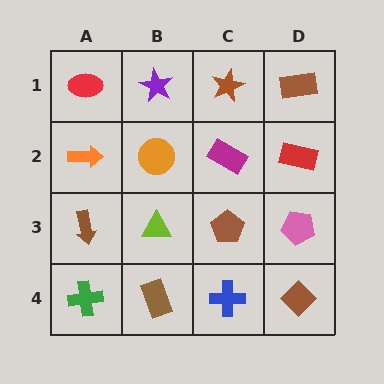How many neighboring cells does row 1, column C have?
3.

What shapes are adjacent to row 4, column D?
A pink pentagon (row 3, column D), a blue cross (row 4, column C).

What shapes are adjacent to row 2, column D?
A brown rectangle (row 1, column D), a pink pentagon (row 3, column D), a magenta rectangle (row 2, column C).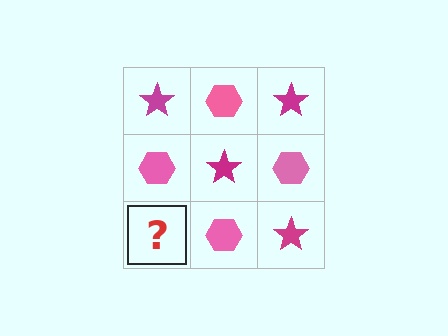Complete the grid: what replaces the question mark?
The question mark should be replaced with a magenta star.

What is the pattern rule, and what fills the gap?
The rule is that it alternates magenta star and pink hexagon in a checkerboard pattern. The gap should be filled with a magenta star.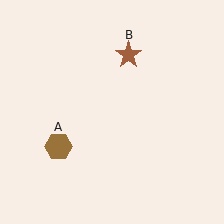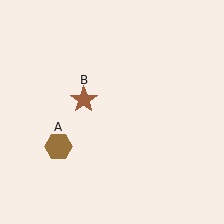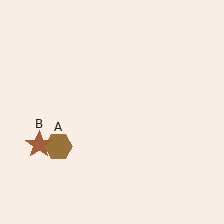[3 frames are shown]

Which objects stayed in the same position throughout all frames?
Brown hexagon (object A) remained stationary.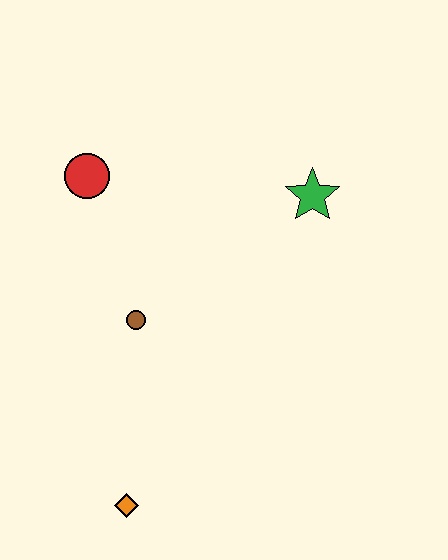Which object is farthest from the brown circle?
The green star is farthest from the brown circle.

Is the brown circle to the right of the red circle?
Yes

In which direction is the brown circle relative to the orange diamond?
The brown circle is above the orange diamond.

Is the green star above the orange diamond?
Yes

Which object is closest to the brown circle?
The red circle is closest to the brown circle.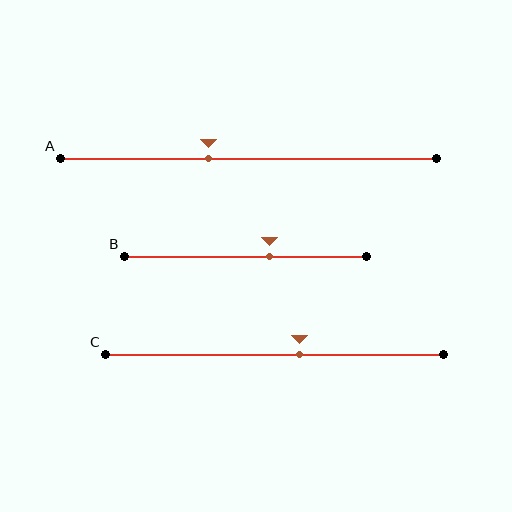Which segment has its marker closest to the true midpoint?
Segment C has its marker closest to the true midpoint.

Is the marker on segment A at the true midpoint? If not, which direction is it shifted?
No, the marker on segment A is shifted to the left by about 10% of the segment length.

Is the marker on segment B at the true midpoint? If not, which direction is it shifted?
No, the marker on segment B is shifted to the right by about 10% of the segment length.